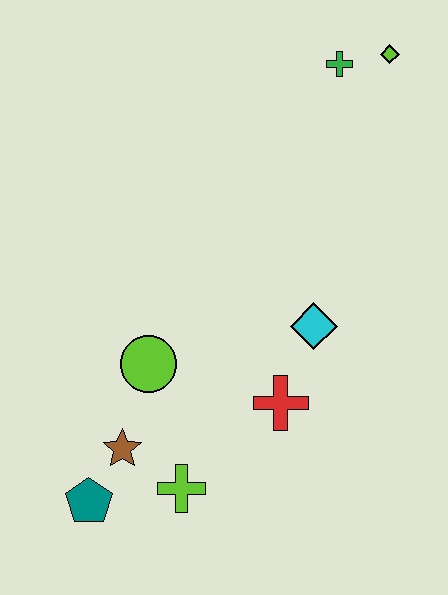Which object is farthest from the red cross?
The lime diamond is farthest from the red cross.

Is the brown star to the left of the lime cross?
Yes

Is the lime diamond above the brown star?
Yes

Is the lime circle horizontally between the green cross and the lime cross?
No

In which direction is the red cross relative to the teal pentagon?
The red cross is to the right of the teal pentagon.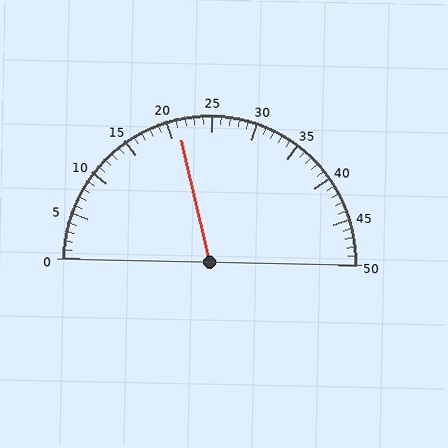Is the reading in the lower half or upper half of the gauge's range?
The reading is in the lower half of the range (0 to 50).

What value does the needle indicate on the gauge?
The needle indicates approximately 21.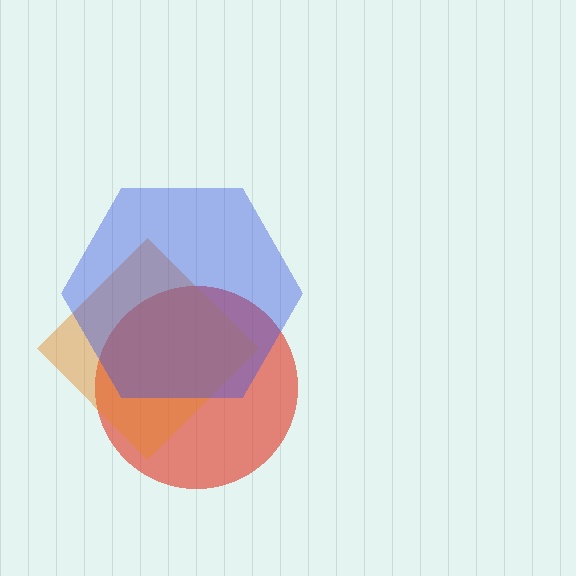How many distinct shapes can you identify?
There are 3 distinct shapes: a red circle, an orange diamond, a blue hexagon.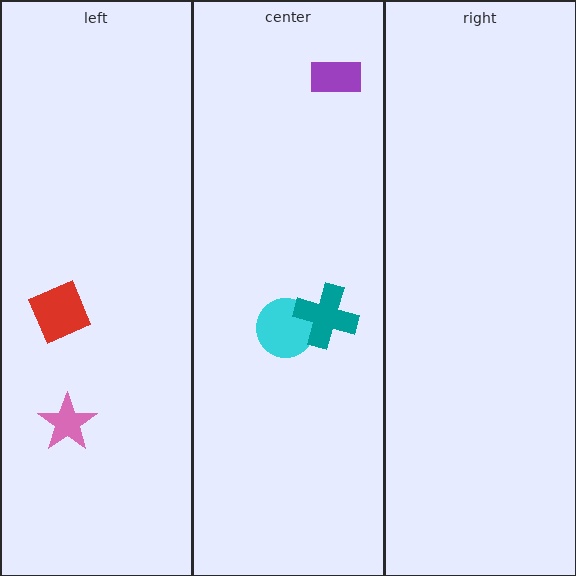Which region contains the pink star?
The left region.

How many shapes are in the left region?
2.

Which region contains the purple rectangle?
The center region.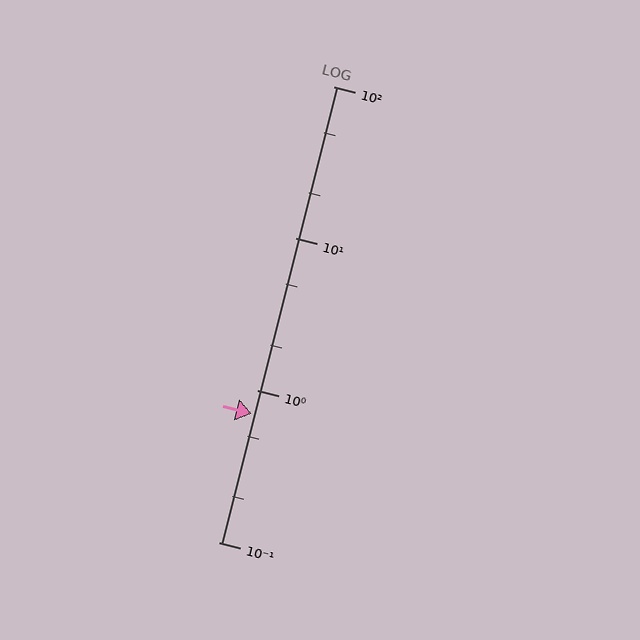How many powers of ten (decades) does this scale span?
The scale spans 3 decades, from 0.1 to 100.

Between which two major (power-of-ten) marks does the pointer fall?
The pointer is between 0.1 and 1.